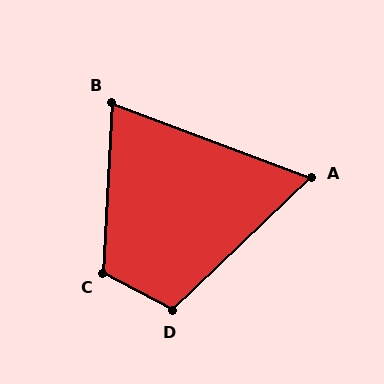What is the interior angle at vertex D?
Approximately 108 degrees (obtuse).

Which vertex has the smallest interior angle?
A, at approximately 64 degrees.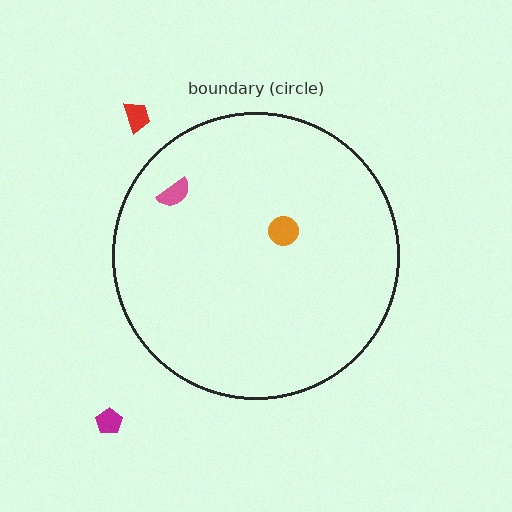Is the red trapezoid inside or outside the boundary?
Outside.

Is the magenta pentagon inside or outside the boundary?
Outside.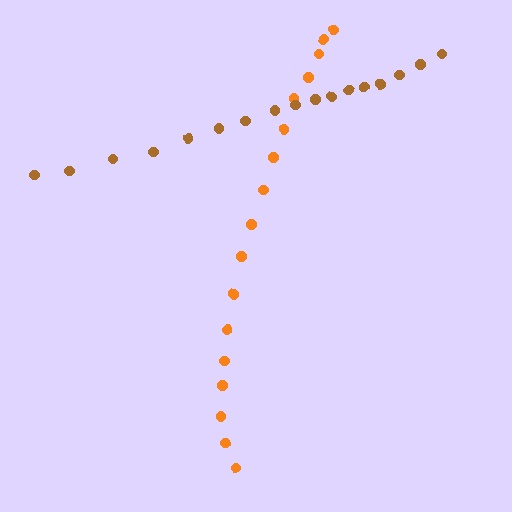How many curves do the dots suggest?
There are 2 distinct paths.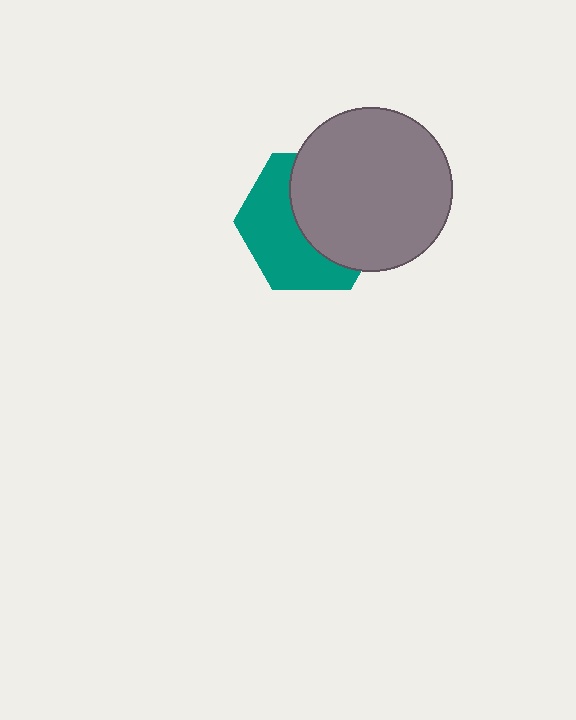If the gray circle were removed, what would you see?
You would see the complete teal hexagon.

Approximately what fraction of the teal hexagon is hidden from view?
Roughly 52% of the teal hexagon is hidden behind the gray circle.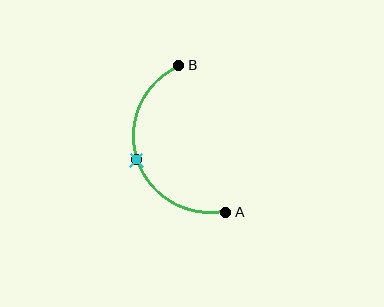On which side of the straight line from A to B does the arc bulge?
The arc bulges to the left of the straight line connecting A and B.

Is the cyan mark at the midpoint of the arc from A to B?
Yes. The cyan mark lies on the arc at equal arc-length from both A and B — it is the arc midpoint.